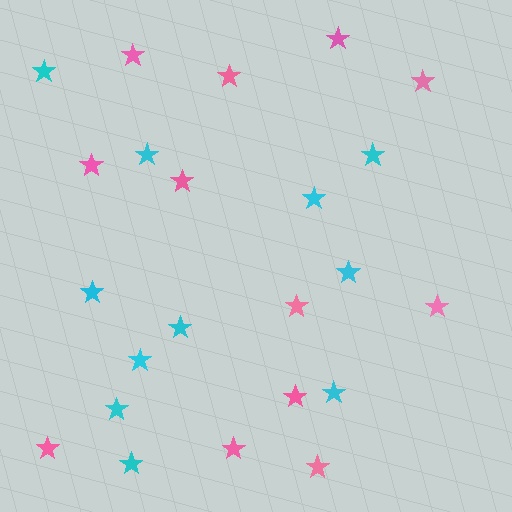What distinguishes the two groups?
There are 2 groups: one group of cyan stars (11) and one group of pink stars (12).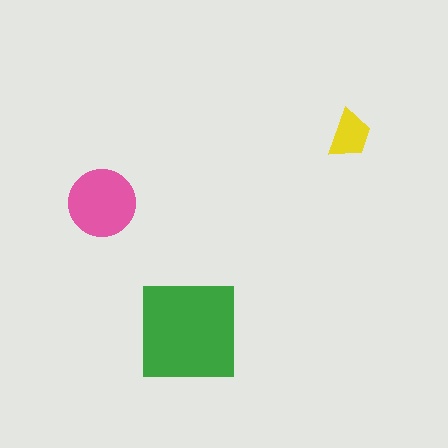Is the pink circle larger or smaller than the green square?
Smaller.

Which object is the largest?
The green square.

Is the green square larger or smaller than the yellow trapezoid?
Larger.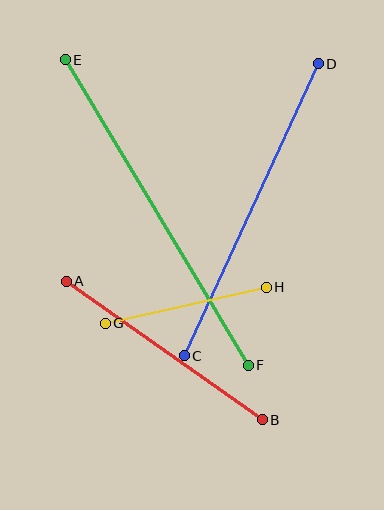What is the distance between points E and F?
The distance is approximately 356 pixels.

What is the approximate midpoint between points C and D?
The midpoint is at approximately (251, 210) pixels.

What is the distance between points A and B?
The distance is approximately 240 pixels.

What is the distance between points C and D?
The distance is approximately 321 pixels.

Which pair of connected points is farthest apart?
Points E and F are farthest apart.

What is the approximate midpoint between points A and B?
The midpoint is at approximately (164, 351) pixels.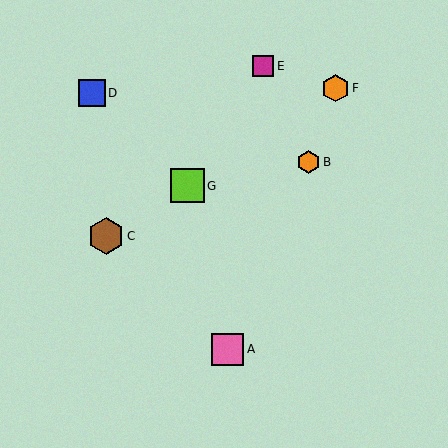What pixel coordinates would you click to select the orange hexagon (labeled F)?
Click at (336, 88) to select the orange hexagon F.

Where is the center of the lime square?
The center of the lime square is at (187, 186).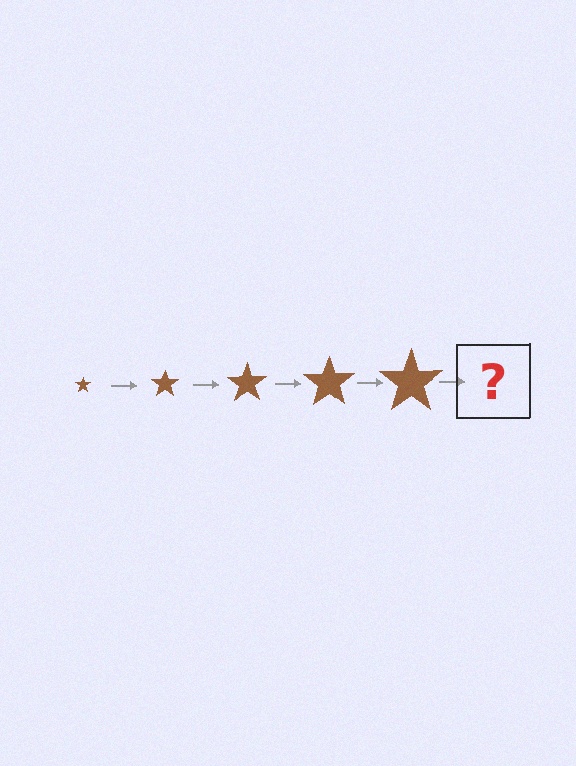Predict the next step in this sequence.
The next step is a brown star, larger than the previous one.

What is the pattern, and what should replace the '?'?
The pattern is that the star gets progressively larger each step. The '?' should be a brown star, larger than the previous one.